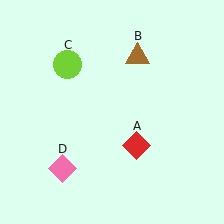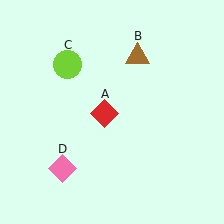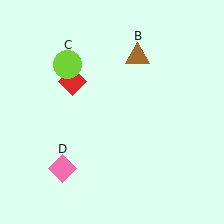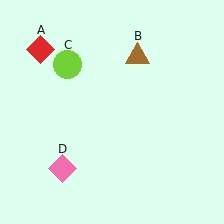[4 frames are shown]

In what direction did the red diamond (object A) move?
The red diamond (object A) moved up and to the left.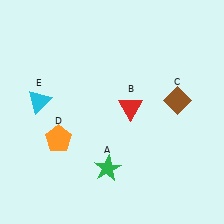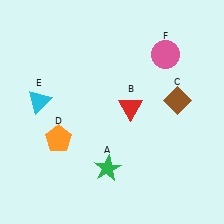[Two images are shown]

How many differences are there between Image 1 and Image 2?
There is 1 difference between the two images.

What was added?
A pink circle (F) was added in Image 2.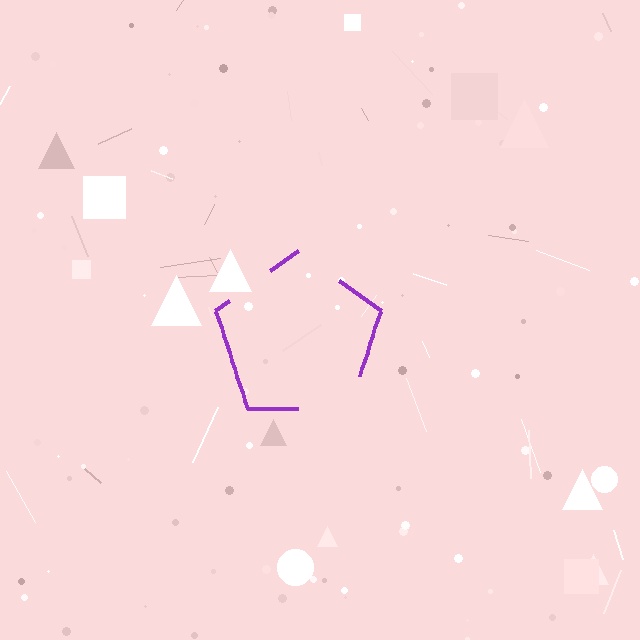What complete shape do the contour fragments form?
The contour fragments form a pentagon.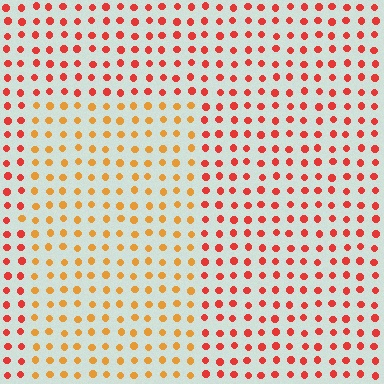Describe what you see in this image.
The image is filled with small red elements in a uniform arrangement. A rectangle-shaped region is visible where the elements are tinted to a slightly different hue, forming a subtle color boundary.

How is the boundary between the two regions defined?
The boundary is defined purely by a slight shift in hue (about 33 degrees). Spacing, size, and orientation are identical on both sides.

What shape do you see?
I see a rectangle.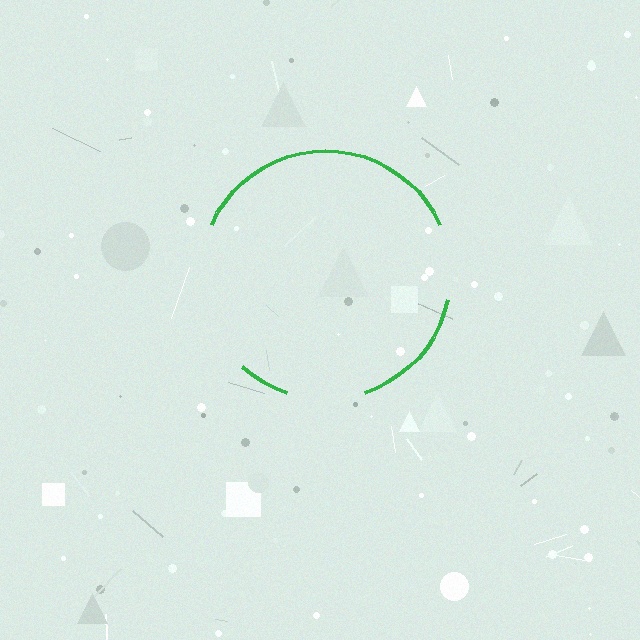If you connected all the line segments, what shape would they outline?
They would outline a circle.